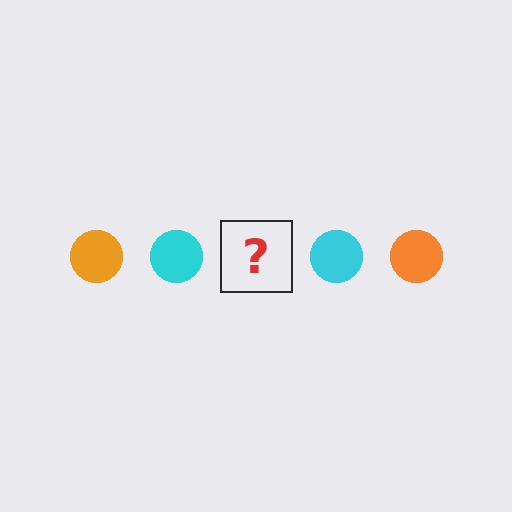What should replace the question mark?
The question mark should be replaced with an orange circle.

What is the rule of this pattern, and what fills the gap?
The rule is that the pattern cycles through orange, cyan circles. The gap should be filled with an orange circle.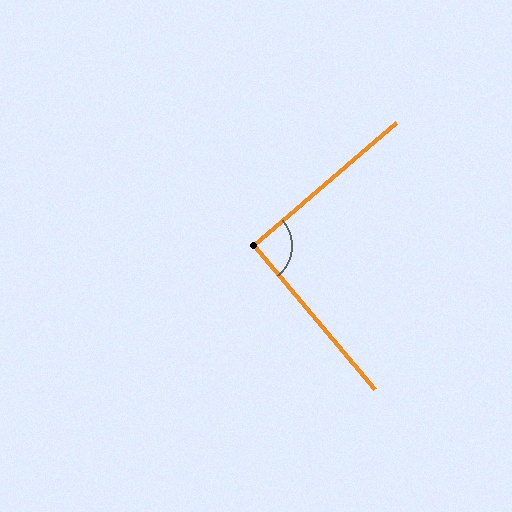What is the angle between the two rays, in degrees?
Approximately 91 degrees.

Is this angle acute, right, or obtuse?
It is approximately a right angle.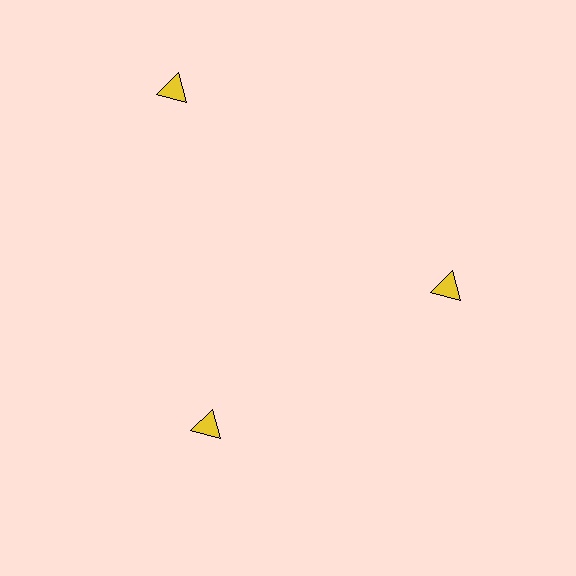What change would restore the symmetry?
The symmetry would be restored by moving it inward, back onto the ring so that all 3 triangles sit at equal angles and equal distance from the center.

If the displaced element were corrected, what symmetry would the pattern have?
It would have 3-fold rotational symmetry — the pattern would map onto itself every 120 degrees.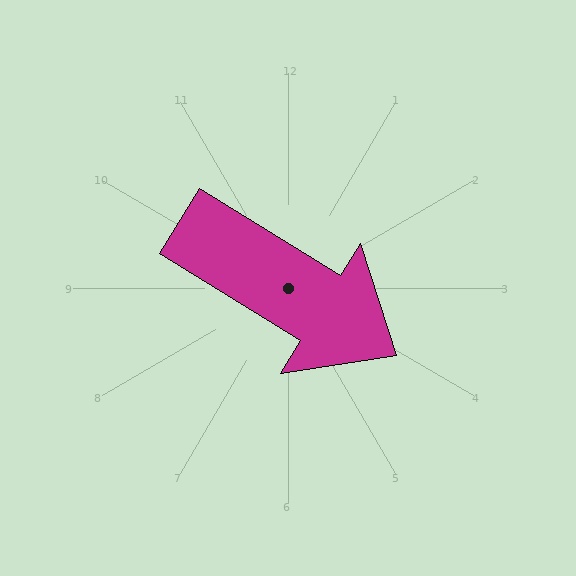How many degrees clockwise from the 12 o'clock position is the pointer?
Approximately 122 degrees.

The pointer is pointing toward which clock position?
Roughly 4 o'clock.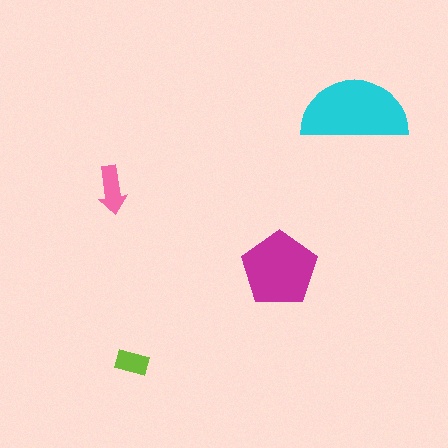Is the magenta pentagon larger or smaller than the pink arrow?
Larger.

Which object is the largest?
The cyan semicircle.